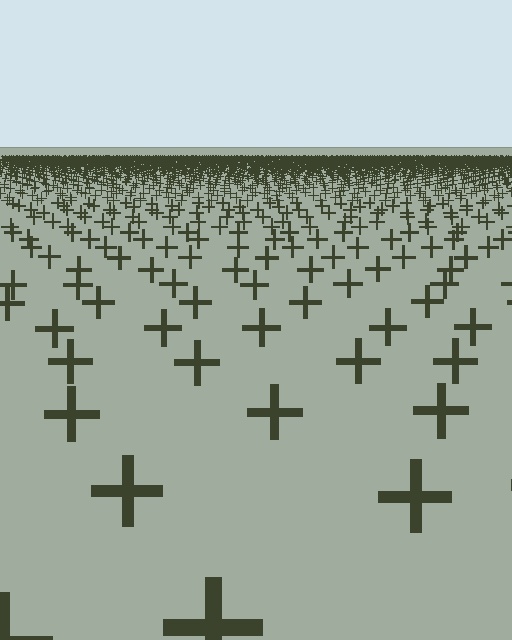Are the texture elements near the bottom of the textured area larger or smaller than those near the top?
Larger. Near the bottom, elements are closer to the viewer and appear at a bigger on-screen size.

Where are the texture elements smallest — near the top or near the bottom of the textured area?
Near the top.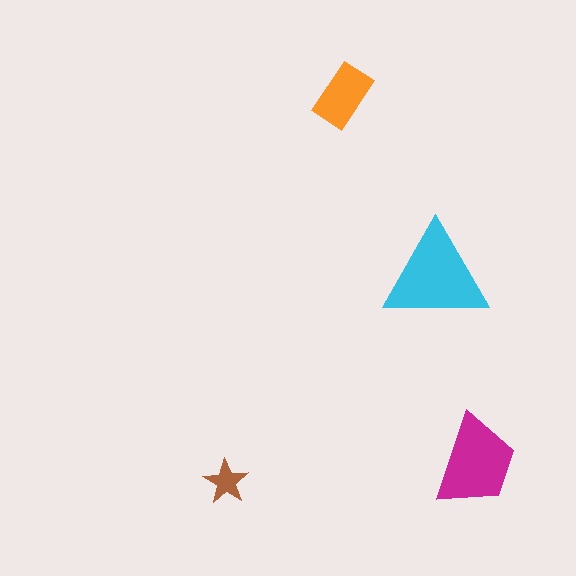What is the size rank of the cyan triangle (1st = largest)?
1st.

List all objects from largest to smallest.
The cyan triangle, the magenta trapezoid, the orange rectangle, the brown star.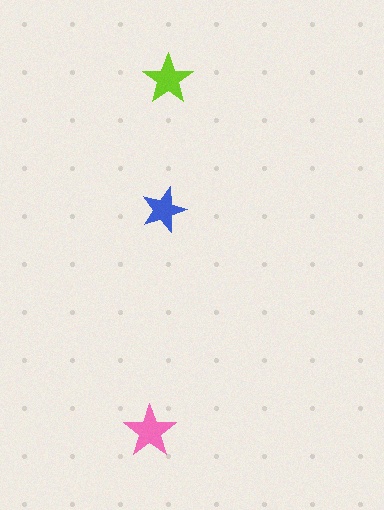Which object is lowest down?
The pink star is bottommost.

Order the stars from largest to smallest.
the pink one, the lime one, the blue one.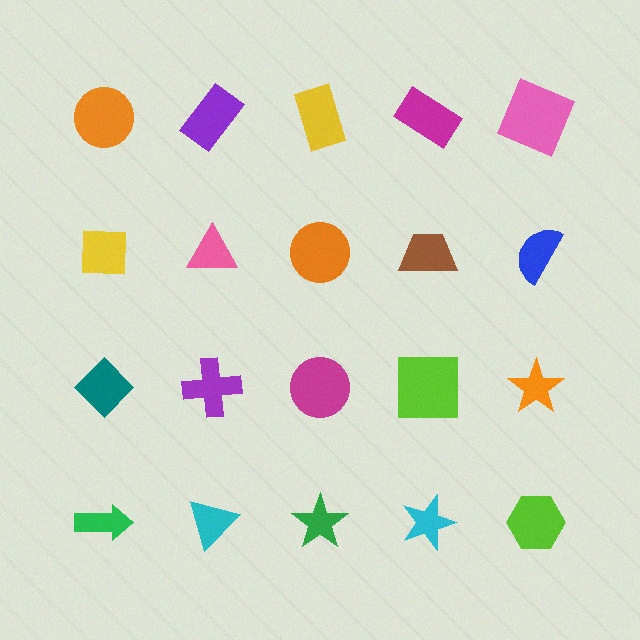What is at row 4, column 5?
A lime hexagon.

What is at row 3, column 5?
An orange star.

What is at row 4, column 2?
A cyan triangle.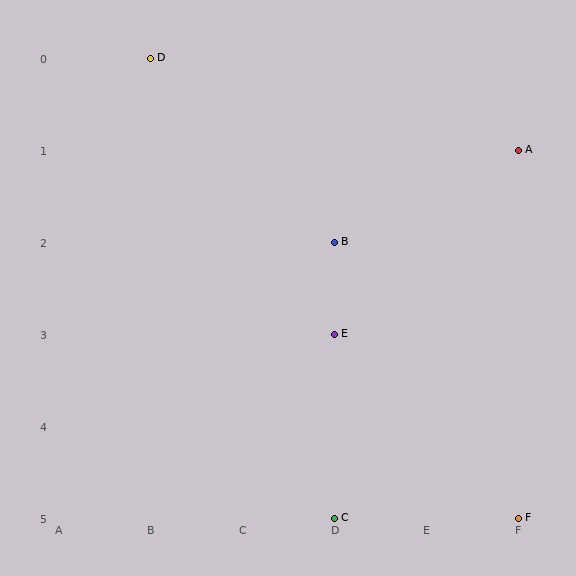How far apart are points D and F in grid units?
Points D and F are 4 columns and 5 rows apart (about 6.4 grid units diagonally).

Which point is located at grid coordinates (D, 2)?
Point B is at (D, 2).